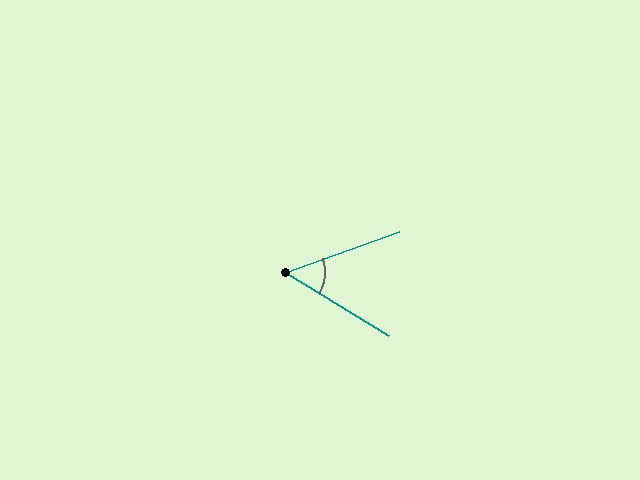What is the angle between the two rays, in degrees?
Approximately 52 degrees.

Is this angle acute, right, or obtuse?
It is acute.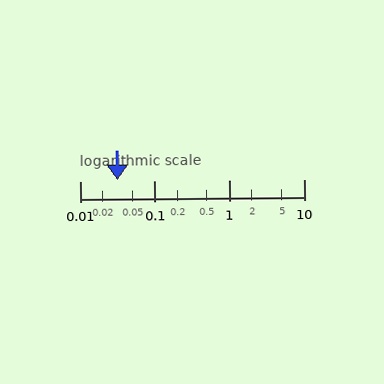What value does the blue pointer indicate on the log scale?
The pointer indicates approximately 0.032.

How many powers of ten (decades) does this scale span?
The scale spans 3 decades, from 0.01 to 10.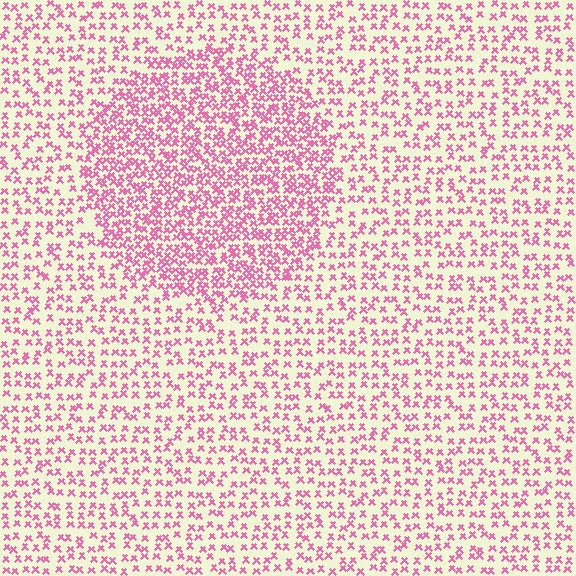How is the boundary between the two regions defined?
The boundary is defined by a change in element density (approximately 1.9x ratio). All elements are the same color, size, and shape.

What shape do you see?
I see a circle.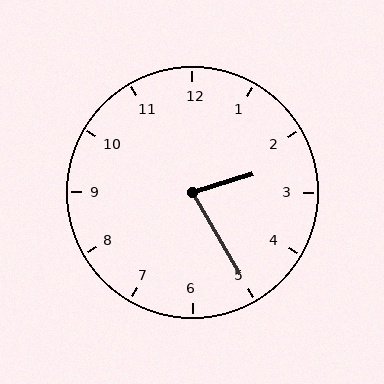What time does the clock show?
2:25.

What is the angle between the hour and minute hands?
Approximately 78 degrees.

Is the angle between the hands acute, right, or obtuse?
It is acute.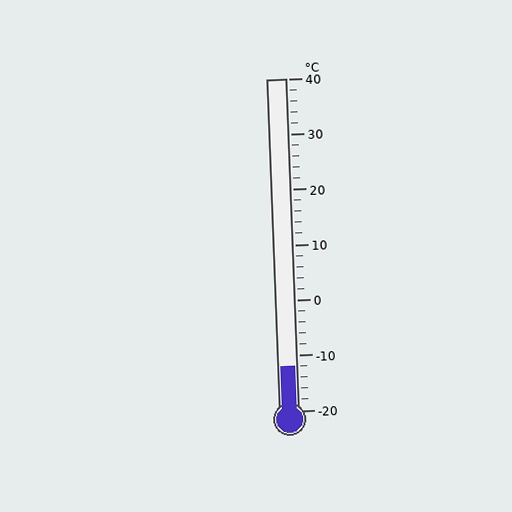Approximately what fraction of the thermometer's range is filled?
The thermometer is filled to approximately 15% of its range.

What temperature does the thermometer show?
The thermometer shows approximately -12°C.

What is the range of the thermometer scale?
The thermometer scale ranges from -20°C to 40°C.